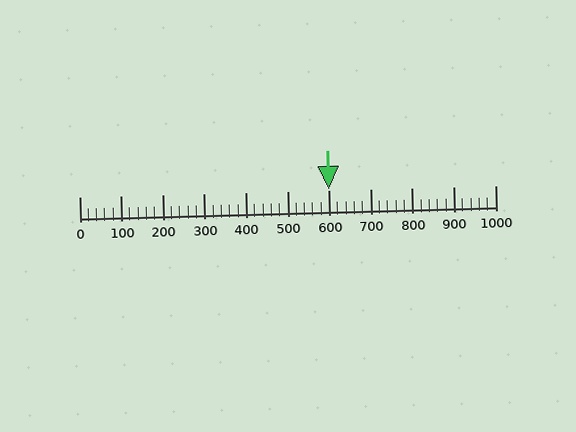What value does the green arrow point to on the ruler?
The green arrow points to approximately 600.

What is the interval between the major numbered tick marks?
The major tick marks are spaced 100 units apart.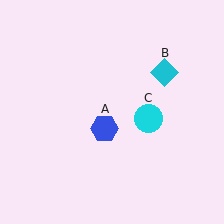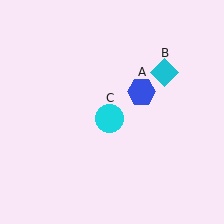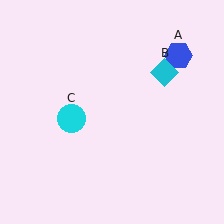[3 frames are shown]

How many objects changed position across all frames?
2 objects changed position: blue hexagon (object A), cyan circle (object C).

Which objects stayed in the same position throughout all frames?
Cyan diamond (object B) remained stationary.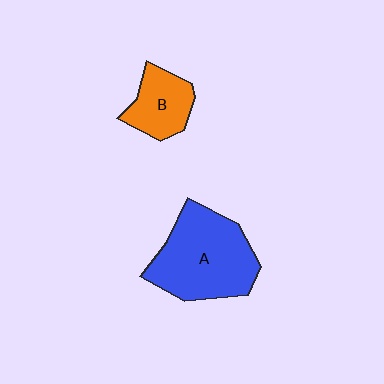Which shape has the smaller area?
Shape B (orange).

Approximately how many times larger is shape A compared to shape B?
Approximately 2.1 times.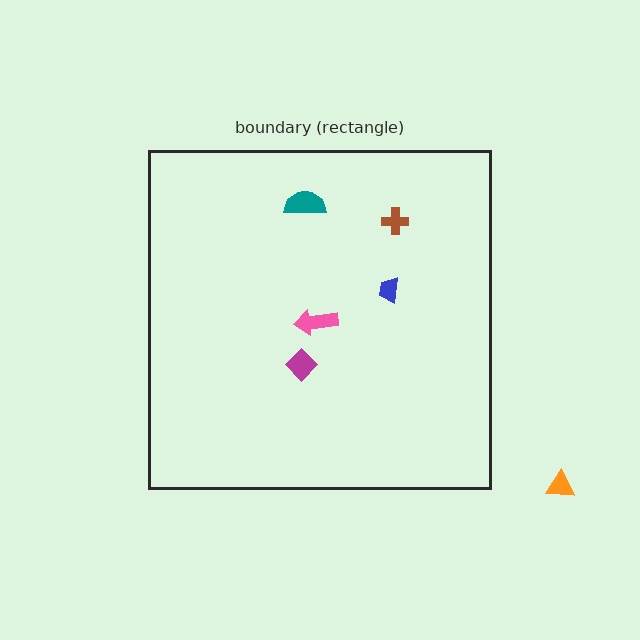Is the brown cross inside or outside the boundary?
Inside.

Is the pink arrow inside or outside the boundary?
Inside.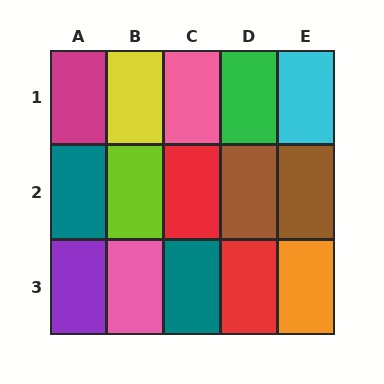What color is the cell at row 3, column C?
Teal.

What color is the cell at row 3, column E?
Orange.